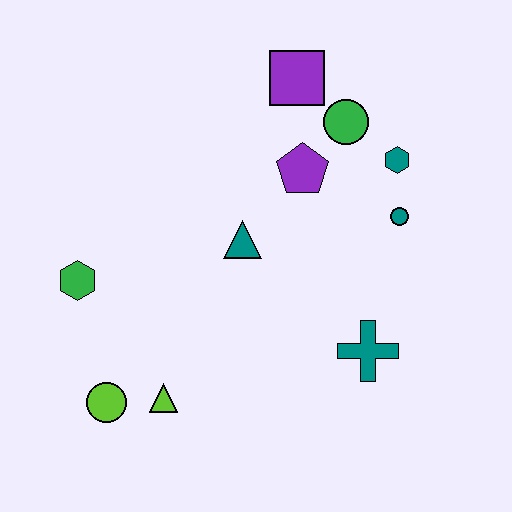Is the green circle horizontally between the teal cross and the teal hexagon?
No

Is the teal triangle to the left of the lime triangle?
No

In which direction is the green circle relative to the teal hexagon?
The green circle is to the left of the teal hexagon.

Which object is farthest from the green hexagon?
The teal hexagon is farthest from the green hexagon.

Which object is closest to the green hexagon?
The lime circle is closest to the green hexagon.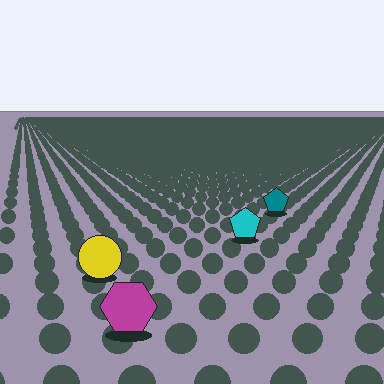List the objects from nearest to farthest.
From nearest to farthest: the magenta hexagon, the yellow circle, the cyan pentagon, the teal pentagon.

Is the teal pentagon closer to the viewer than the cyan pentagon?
No. The cyan pentagon is closer — you can tell from the texture gradient: the ground texture is coarser near it.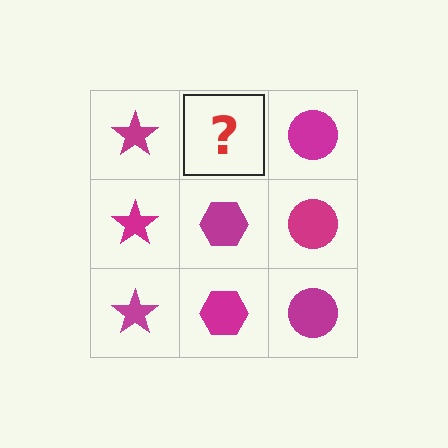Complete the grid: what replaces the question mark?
The question mark should be replaced with a magenta hexagon.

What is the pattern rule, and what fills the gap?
The rule is that each column has a consistent shape. The gap should be filled with a magenta hexagon.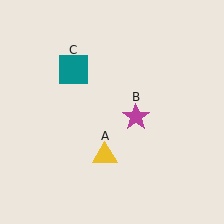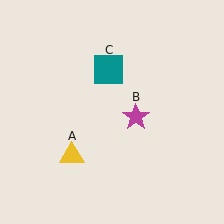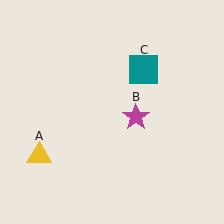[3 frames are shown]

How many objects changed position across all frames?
2 objects changed position: yellow triangle (object A), teal square (object C).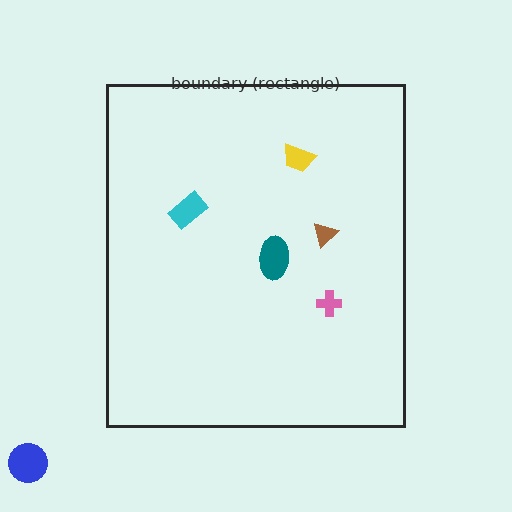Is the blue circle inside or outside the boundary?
Outside.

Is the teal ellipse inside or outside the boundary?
Inside.